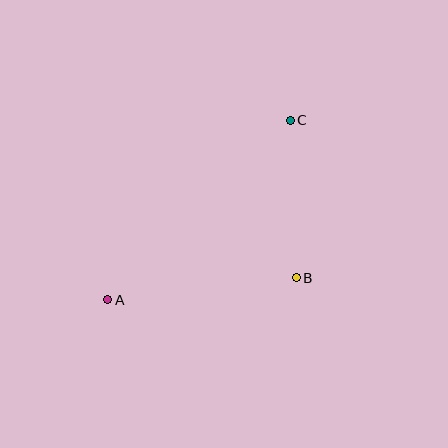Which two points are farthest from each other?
Points A and C are farthest from each other.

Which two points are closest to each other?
Points B and C are closest to each other.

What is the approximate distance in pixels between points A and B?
The distance between A and B is approximately 190 pixels.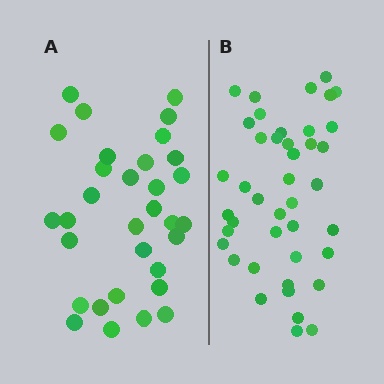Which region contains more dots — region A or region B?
Region B (the right region) has more dots.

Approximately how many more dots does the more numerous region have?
Region B has roughly 10 or so more dots than region A.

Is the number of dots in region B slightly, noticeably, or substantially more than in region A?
Region B has noticeably more, but not dramatically so. The ratio is roughly 1.3 to 1.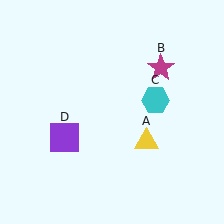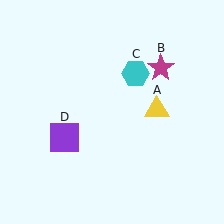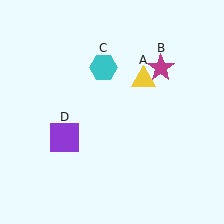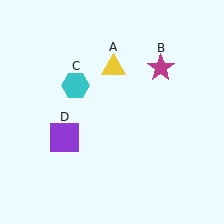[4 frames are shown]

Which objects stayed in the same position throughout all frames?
Magenta star (object B) and purple square (object D) remained stationary.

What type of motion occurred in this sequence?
The yellow triangle (object A), cyan hexagon (object C) rotated counterclockwise around the center of the scene.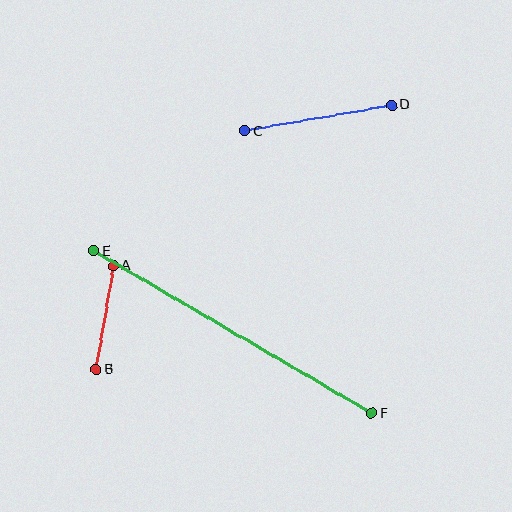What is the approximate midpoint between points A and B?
The midpoint is at approximately (105, 317) pixels.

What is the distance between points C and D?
The distance is approximately 149 pixels.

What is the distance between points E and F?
The distance is approximately 322 pixels.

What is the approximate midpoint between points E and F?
The midpoint is at approximately (233, 332) pixels.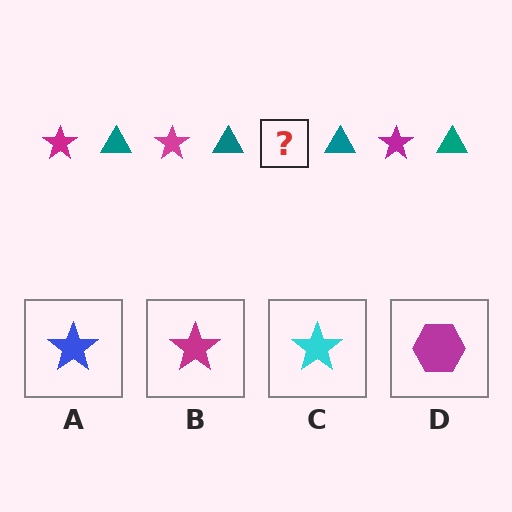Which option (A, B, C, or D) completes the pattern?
B.